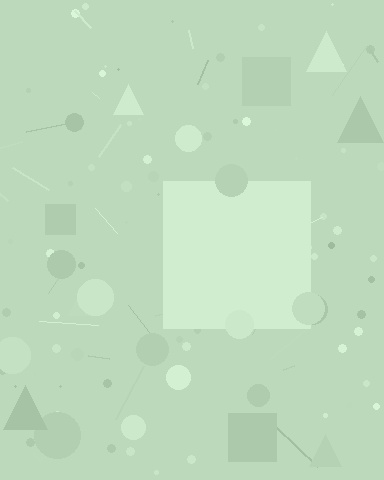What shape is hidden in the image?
A square is hidden in the image.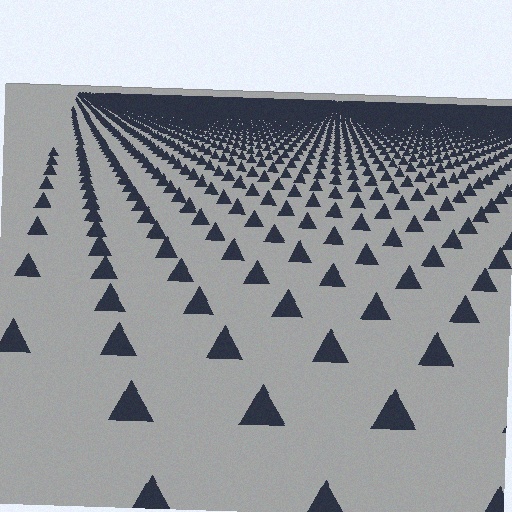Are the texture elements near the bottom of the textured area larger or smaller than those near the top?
Larger. Near the bottom, elements are closer to the viewer and appear at a bigger on-screen size.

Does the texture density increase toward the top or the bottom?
Density increases toward the top.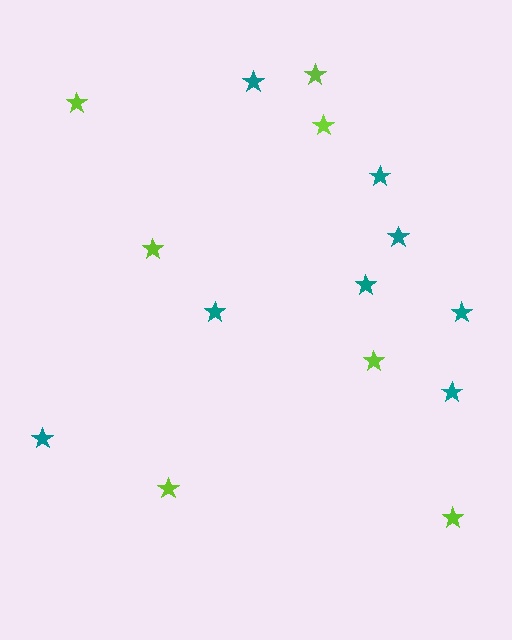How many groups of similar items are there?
There are 2 groups: one group of teal stars (8) and one group of lime stars (7).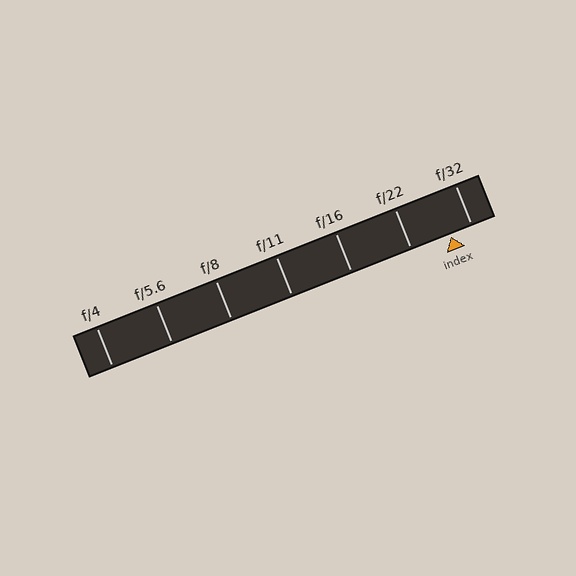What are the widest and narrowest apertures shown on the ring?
The widest aperture shown is f/4 and the narrowest is f/32.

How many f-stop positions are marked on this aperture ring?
There are 7 f-stop positions marked.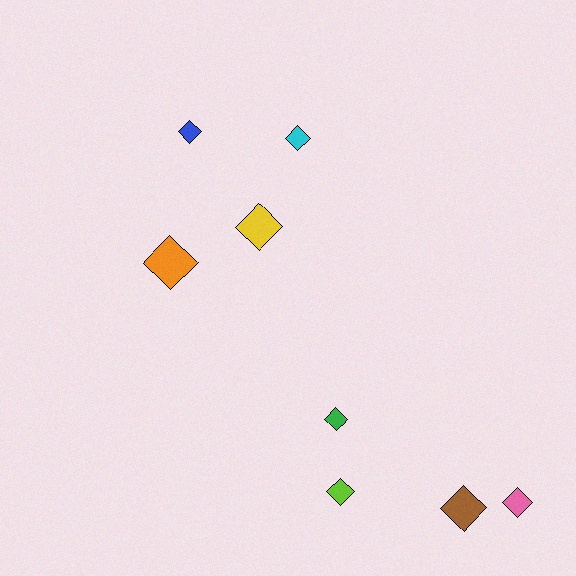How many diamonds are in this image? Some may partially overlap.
There are 8 diamonds.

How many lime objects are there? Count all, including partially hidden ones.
There is 1 lime object.